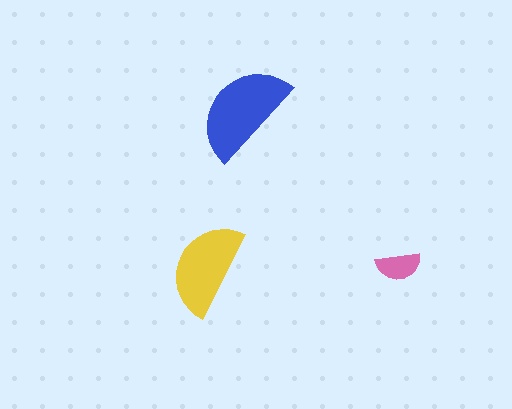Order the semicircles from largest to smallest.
the blue one, the yellow one, the pink one.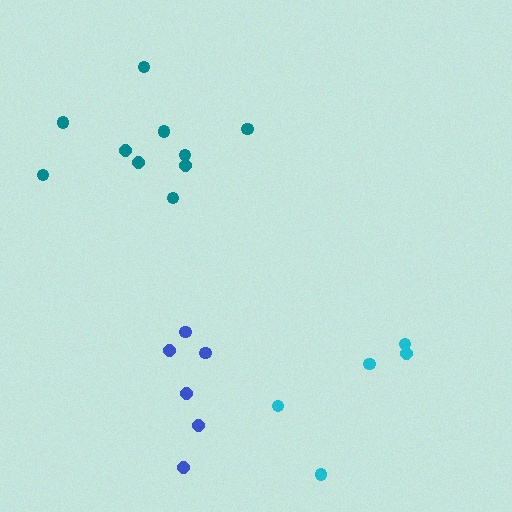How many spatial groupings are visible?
There are 3 spatial groupings.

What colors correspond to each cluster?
The clusters are colored: teal, cyan, blue.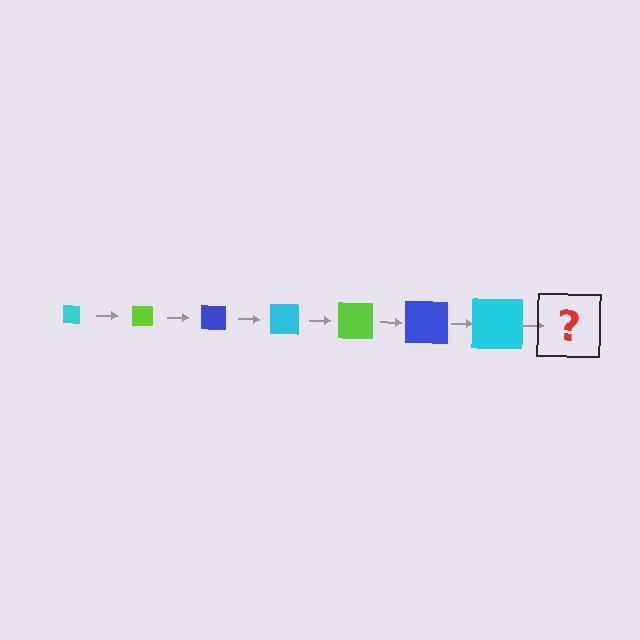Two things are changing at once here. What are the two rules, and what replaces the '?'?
The two rules are that the square grows larger each step and the color cycles through cyan, lime, and blue. The '?' should be a lime square, larger than the previous one.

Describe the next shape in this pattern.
It should be a lime square, larger than the previous one.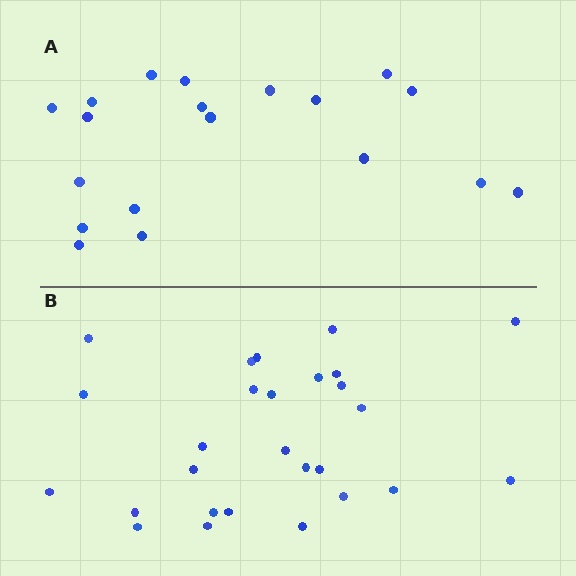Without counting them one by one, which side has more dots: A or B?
Region B (the bottom region) has more dots.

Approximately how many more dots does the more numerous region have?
Region B has roughly 8 or so more dots than region A.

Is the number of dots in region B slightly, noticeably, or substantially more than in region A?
Region B has noticeably more, but not dramatically so. The ratio is roughly 1.4 to 1.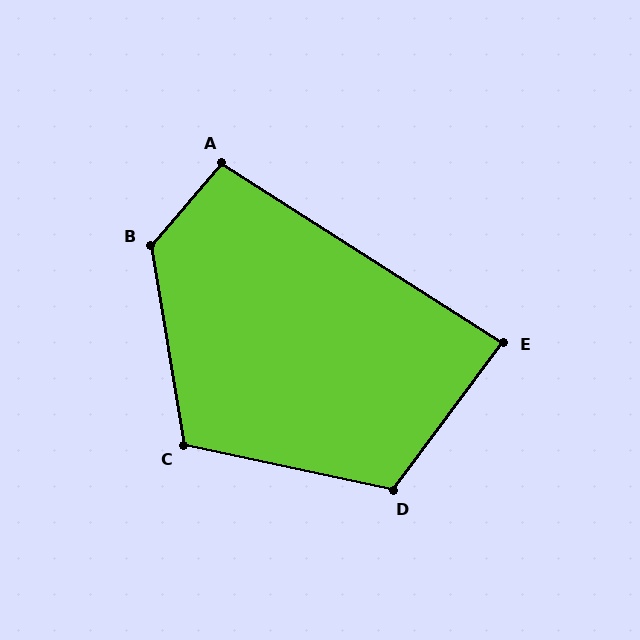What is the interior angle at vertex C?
Approximately 111 degrees (obtuse).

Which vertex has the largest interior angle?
B, at approximately 130 degrees.